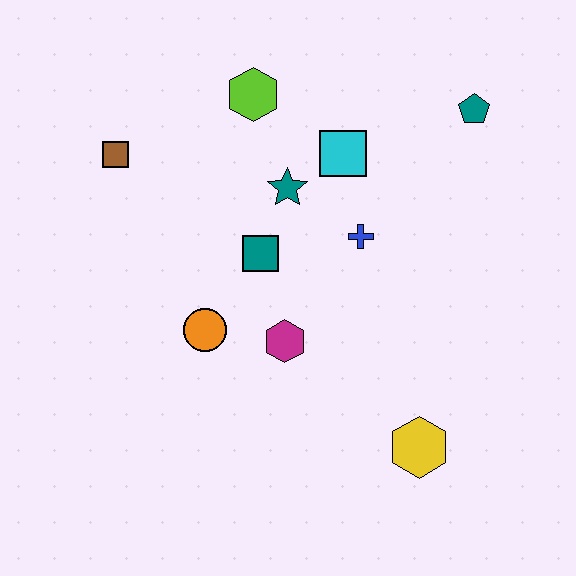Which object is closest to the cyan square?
The teal star is closest to the cyan square.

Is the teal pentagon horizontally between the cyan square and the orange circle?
No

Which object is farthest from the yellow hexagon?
The brown square is farthest from the yellow hexagon.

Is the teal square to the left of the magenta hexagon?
Yes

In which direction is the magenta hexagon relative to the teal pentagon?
The magenta hexagon is below the teal pentagon.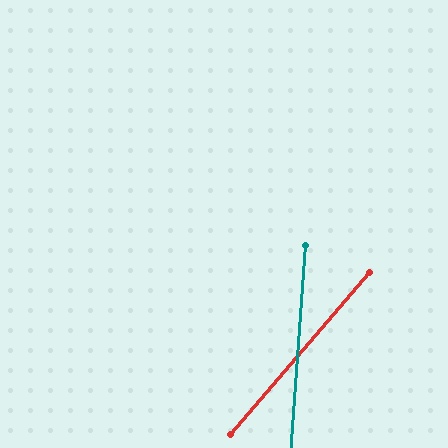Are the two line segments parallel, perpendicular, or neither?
Neither parallel nor perpendicular — they differ by about 37°.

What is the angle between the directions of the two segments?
Approximately 37 degrees.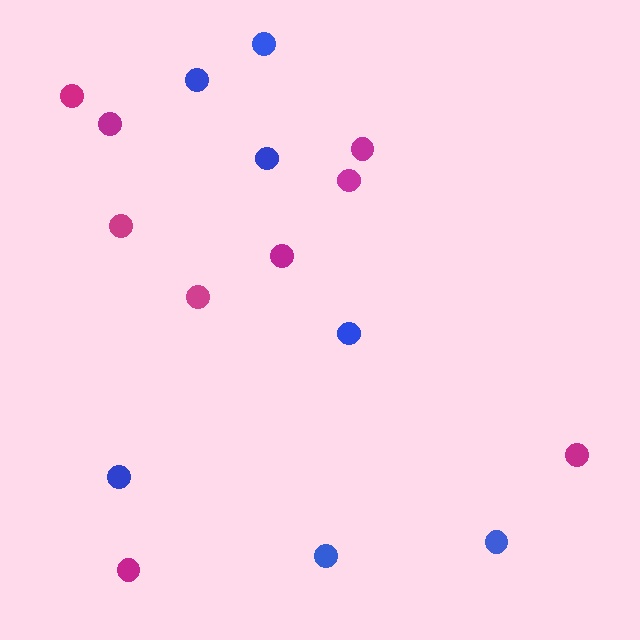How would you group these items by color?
There are 2 groups: one group of magenta circles (9) and one group of blue circles (7).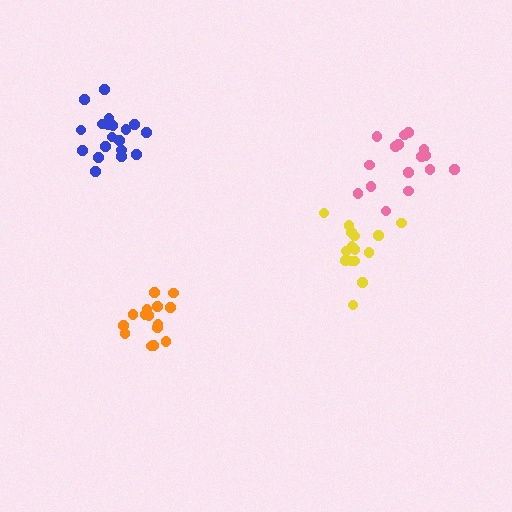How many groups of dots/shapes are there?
There are 4 groups.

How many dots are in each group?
Group 1: 15 dots, Group 2: 15 dots, Group 3: 19 dots, Group 4: 16 dots (65 total).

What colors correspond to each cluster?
The clusters are colored: yellow, orange, blue, pink.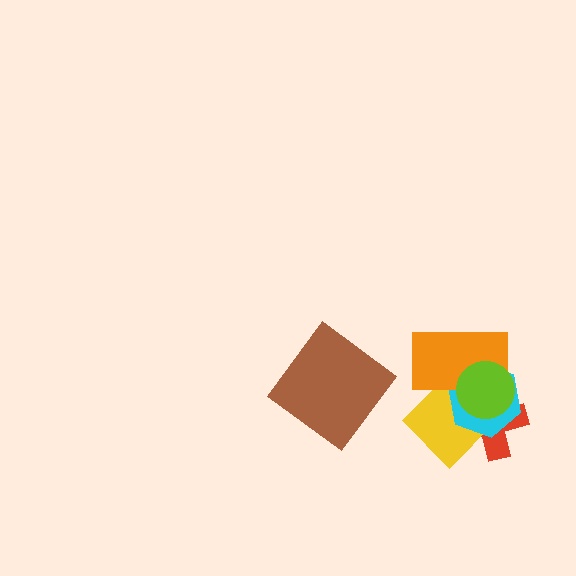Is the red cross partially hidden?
Yes, it is partially covered by another shape.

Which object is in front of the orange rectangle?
The lime circle is in front of the orange rectangle.